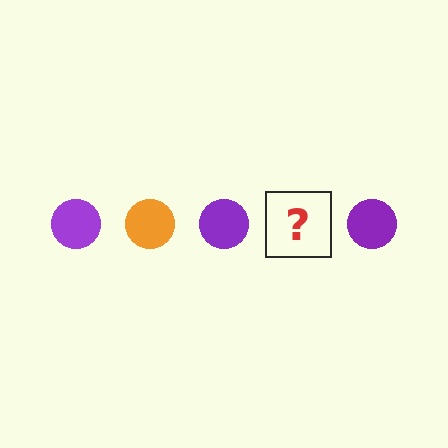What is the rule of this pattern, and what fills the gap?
The rule is that the pattern cycles through purple, orange circles. The gap should be filled with an orange circle.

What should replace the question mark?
The question mark should be replaced with an orange circle.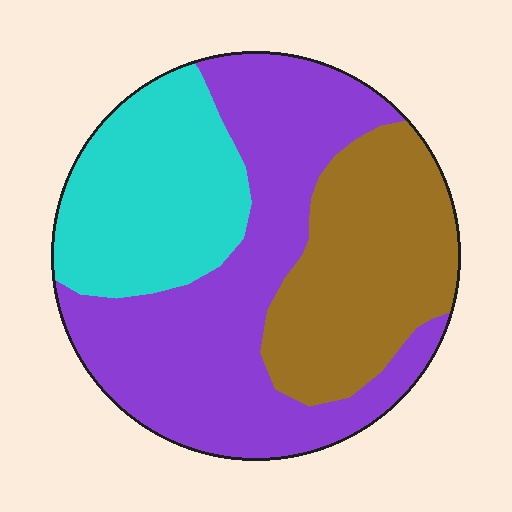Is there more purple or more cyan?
Purple.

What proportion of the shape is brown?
Brown takes up about one quarter (1/4) of the shape.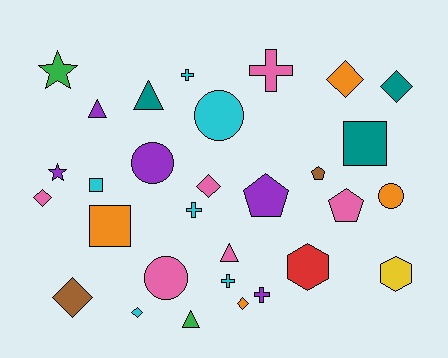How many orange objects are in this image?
There are 4 orange objects.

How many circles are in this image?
There are 4 circles.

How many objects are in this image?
There are 30 objects.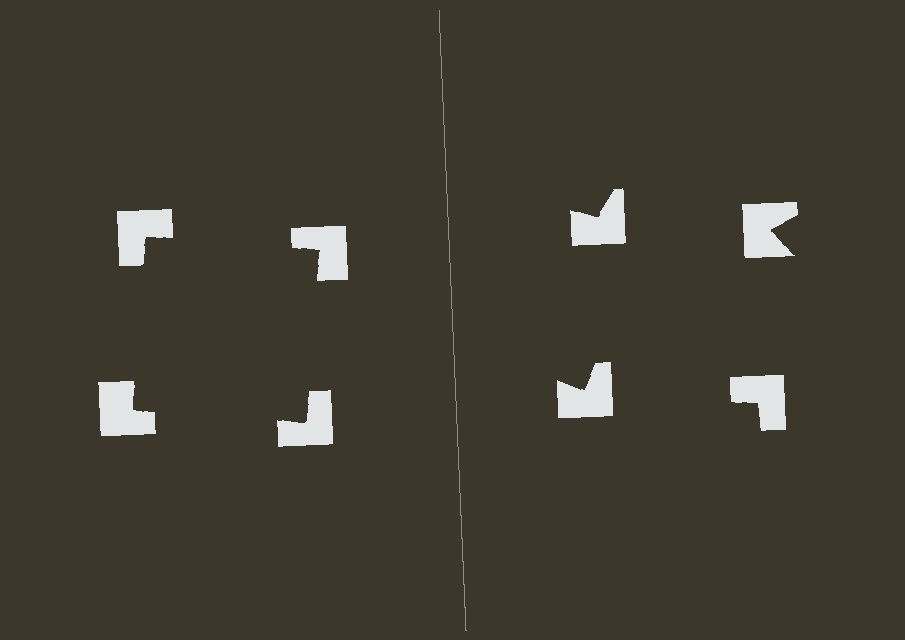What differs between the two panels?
The notched squares are positioned identically on both sides; only the wedge orientations differ. On the left they align to a square; on the right they are misaligned.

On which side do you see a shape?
An illusory square appears on the left side. On the right side the wedge cuts are rotated, so no coherent shape forms.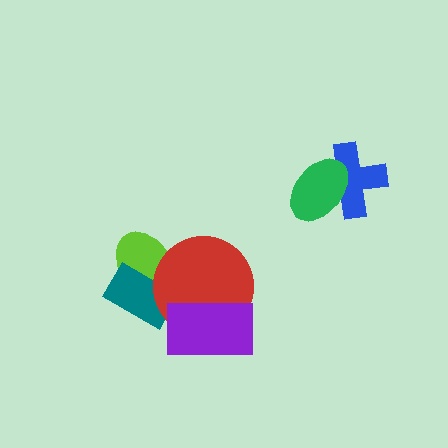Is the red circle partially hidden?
Yes, it is partially covered by another shape.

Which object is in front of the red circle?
The purple rectangle is in front of the red circle.